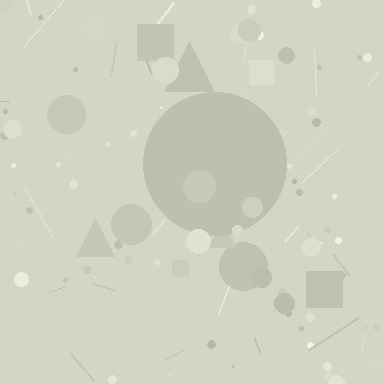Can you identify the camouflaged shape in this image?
The camouflaged shape is a circle.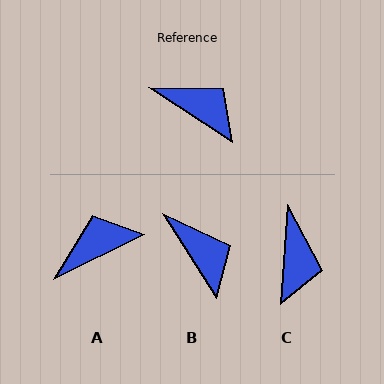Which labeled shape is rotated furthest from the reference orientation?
C, about 61 degrees away.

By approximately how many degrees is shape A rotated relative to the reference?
Approximately 60 degrees counter-clockwise.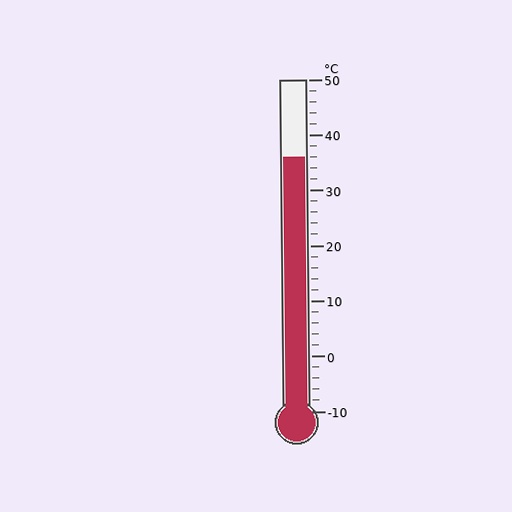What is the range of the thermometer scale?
The thermometer scale ranges from -10°C to 50°C.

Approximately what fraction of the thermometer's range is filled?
The thermometer is filled to approximately 75% of its range.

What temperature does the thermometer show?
The thermometer shows approximately 36°C.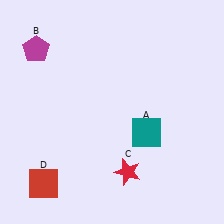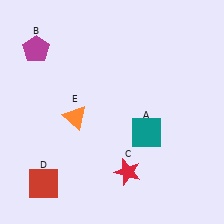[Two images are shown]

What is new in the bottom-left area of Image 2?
An orange triangle (E) was added in the bottom-left area of Image 2.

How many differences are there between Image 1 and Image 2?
There is 1 difference between the two images.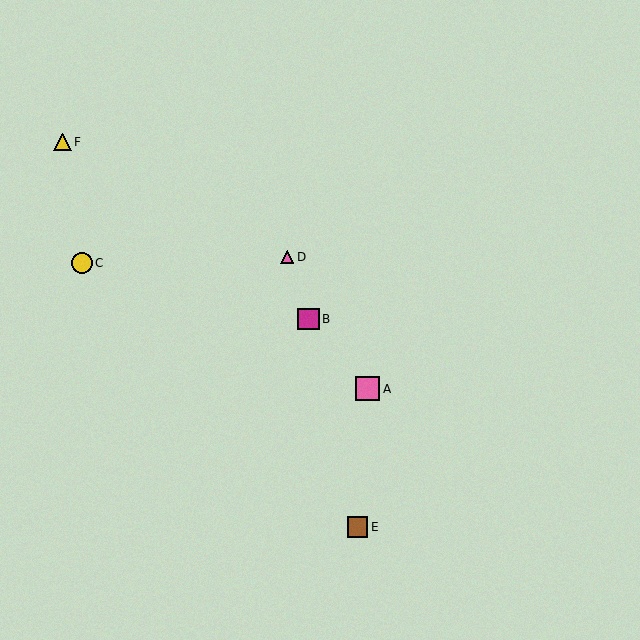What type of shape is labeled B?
Shape B is a magenta square.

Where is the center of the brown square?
The center of the brown square is at (357, 527).